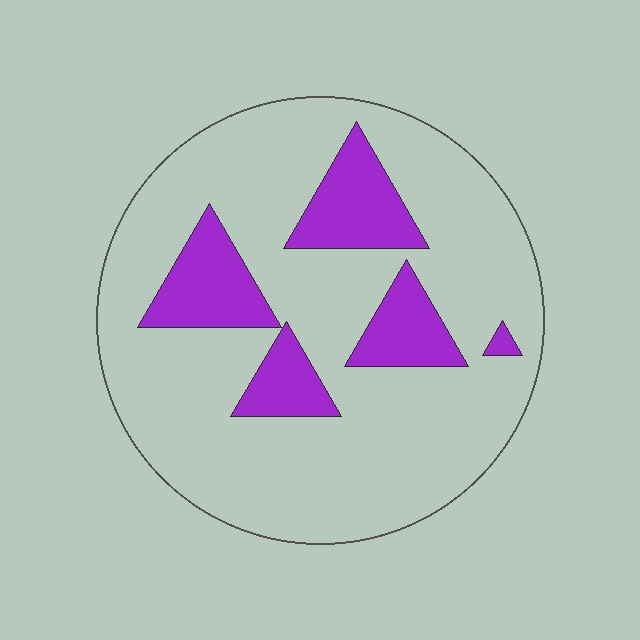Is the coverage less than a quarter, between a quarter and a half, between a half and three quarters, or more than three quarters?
Less than a quarter.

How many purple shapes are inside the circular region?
5.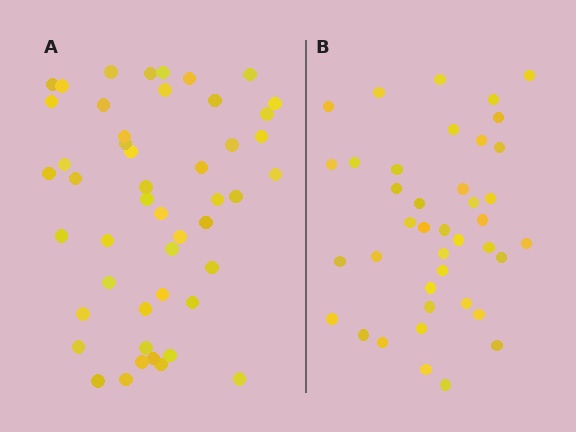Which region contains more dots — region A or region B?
Region A (the left region) has more dots.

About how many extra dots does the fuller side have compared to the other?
Region A has roughly 8 or so more dots than region B.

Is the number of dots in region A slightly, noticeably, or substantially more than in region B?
Region A has only slightly more — the two regions are fairly close. The ratio is roughly 1.2 to 1.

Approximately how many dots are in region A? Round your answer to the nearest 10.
About 50 dots. (The exact count is 48, which rounds to 50.)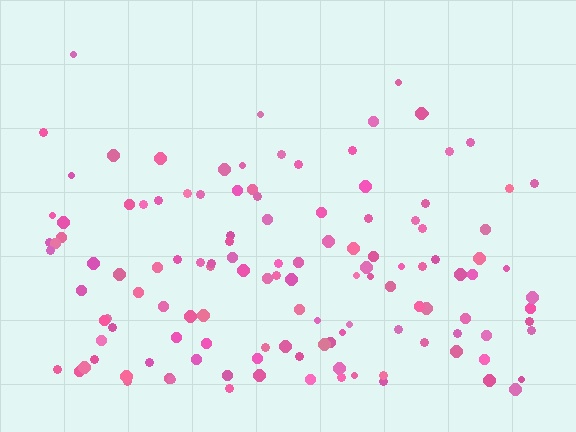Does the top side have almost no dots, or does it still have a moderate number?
Still a moderate number, just noticeably fewer than the bottom.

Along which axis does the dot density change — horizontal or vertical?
Vertical.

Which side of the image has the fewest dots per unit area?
The top.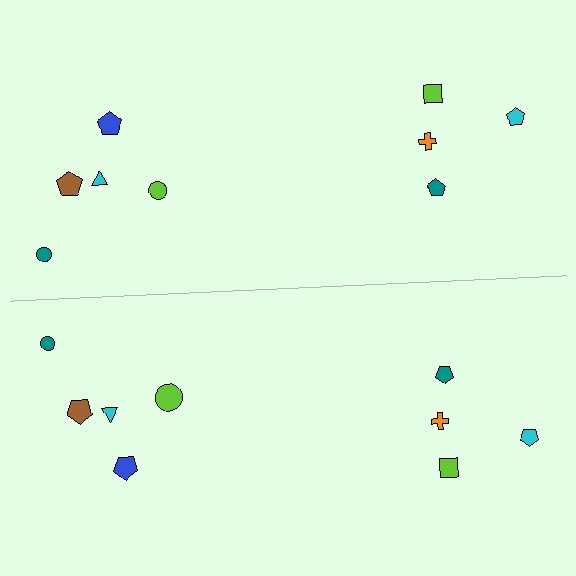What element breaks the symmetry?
The lime circle on the bottom side has a different size than its mirror counterpart.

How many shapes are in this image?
There are 18 shapes in this image.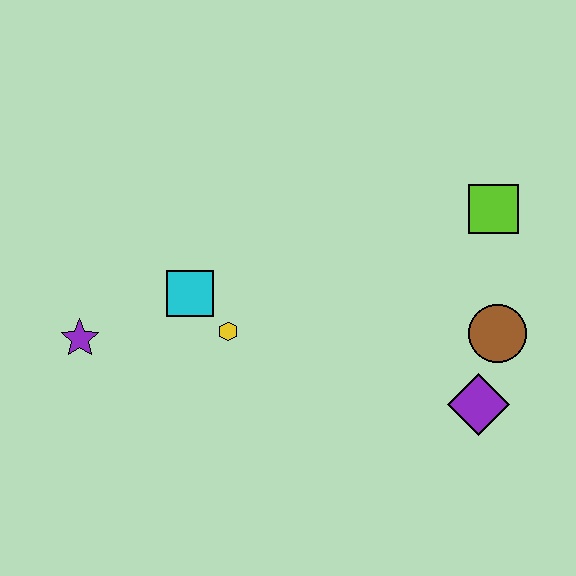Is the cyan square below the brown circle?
No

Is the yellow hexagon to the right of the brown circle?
No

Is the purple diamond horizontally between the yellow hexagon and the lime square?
Yes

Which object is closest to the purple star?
The cyan square is closest to the purple star.